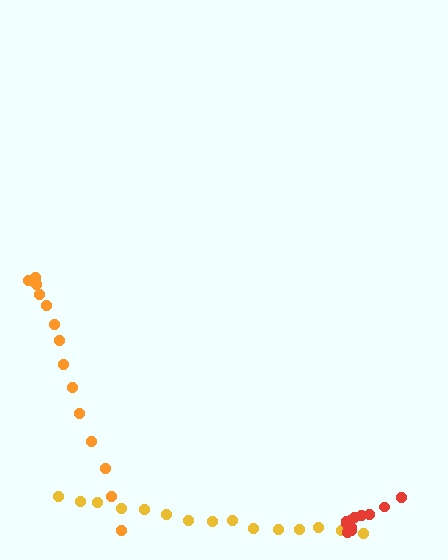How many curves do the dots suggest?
There are 3 distinct paths.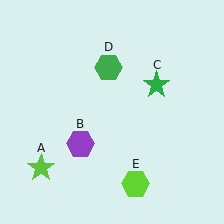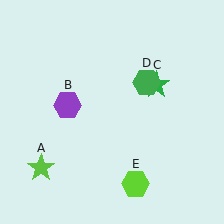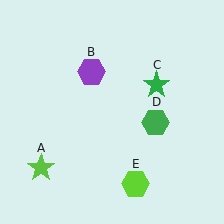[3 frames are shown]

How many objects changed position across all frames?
2 objects changed position: purple hexagon (object B), green hexagon (object D).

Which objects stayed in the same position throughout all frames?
Lime star (object A) and green star (object C) and lime hexagon (object E) remained stationary.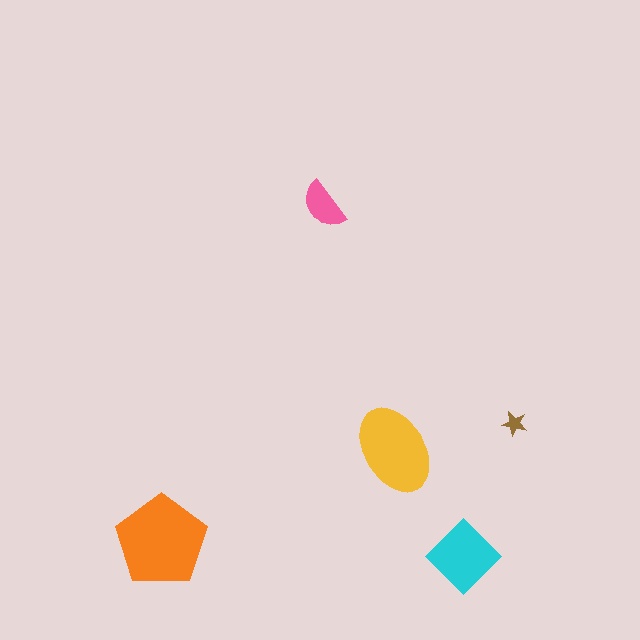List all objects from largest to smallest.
The orange pentagon, the yellow ellipse, the cyan diamond, the pink semicircle, the brown star.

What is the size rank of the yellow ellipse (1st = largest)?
2nd.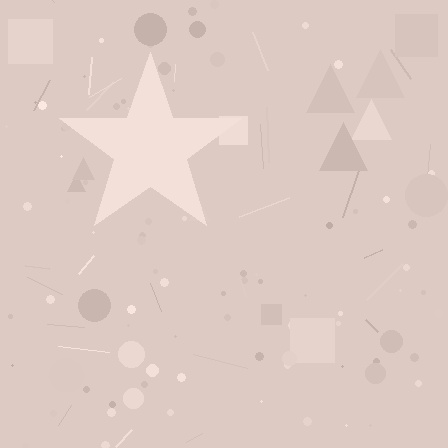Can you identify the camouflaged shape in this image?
The camouflaged shape is a star.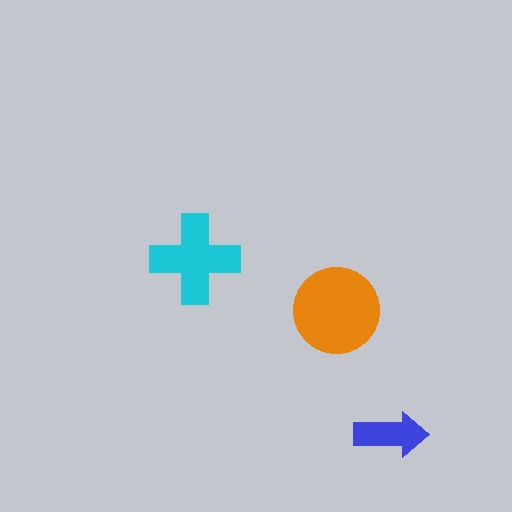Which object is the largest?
The orange circle.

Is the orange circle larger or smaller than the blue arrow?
Larger.